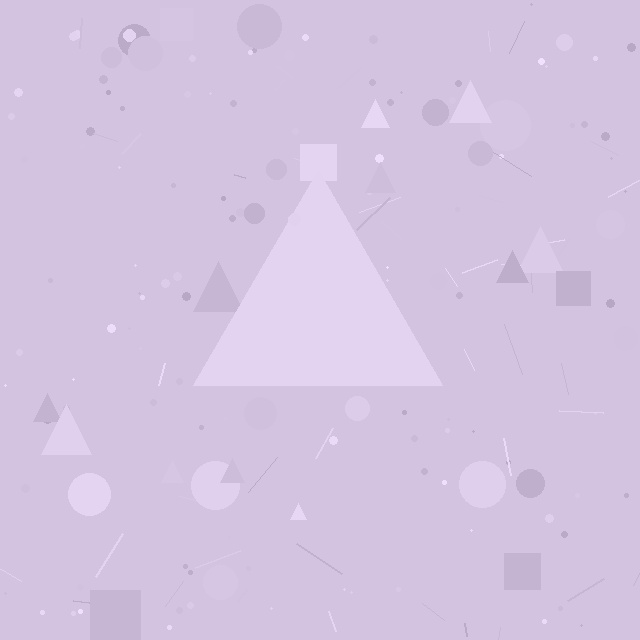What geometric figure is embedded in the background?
A triangle is embedded in the background.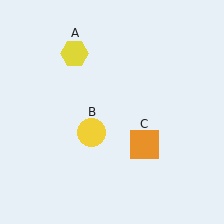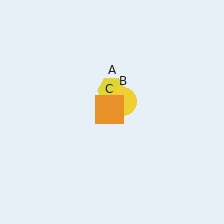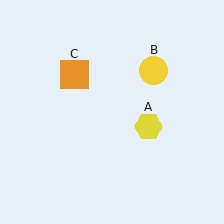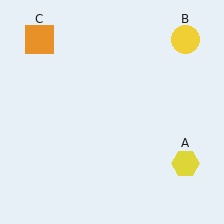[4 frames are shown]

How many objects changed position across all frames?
3 objects changed position: yellow hexagon (object A), yellow circle (object B), orange square (object C).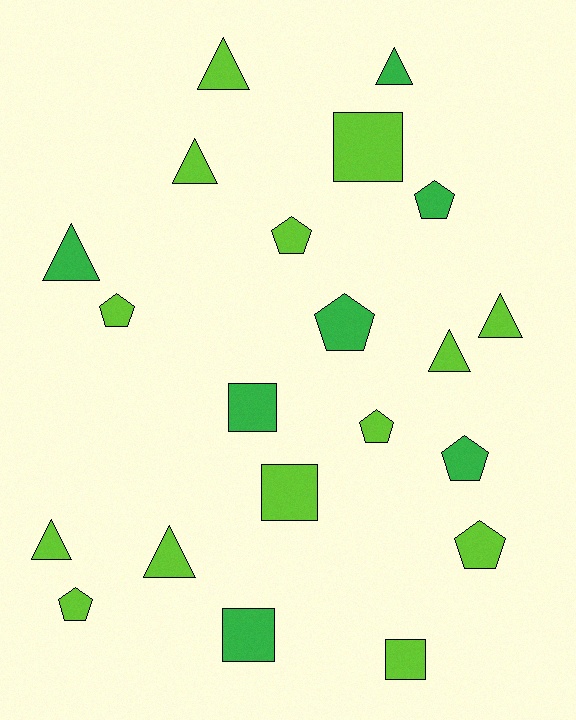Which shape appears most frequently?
Pentagon, with 8 objects.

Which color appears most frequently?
Lime, with 14 objects.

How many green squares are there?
There are 2 green squares.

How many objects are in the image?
There are 21 objects.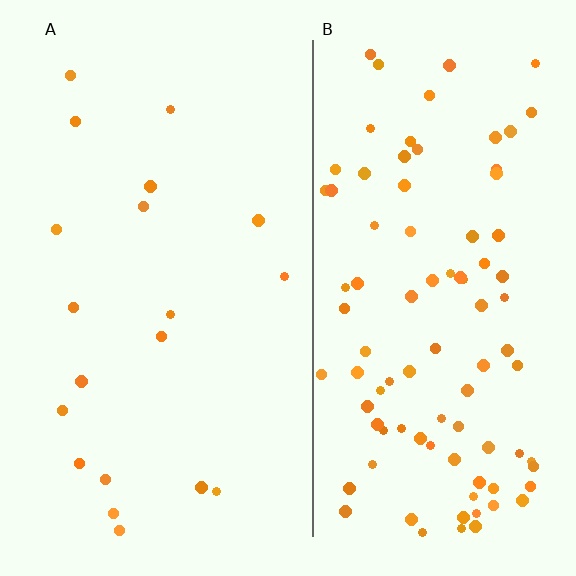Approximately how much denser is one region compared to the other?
Approximately 4.8× — region B over region A.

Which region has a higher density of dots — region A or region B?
B (the right).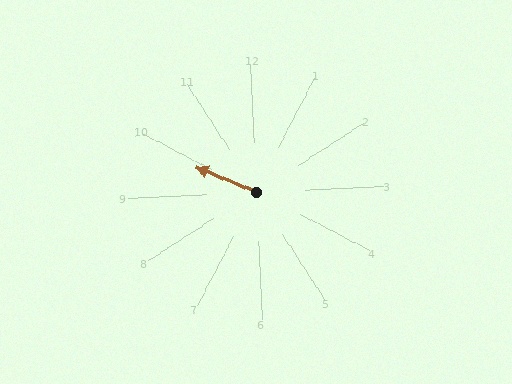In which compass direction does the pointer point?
Northwest.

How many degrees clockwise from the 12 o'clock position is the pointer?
Approximately 295 degrees.